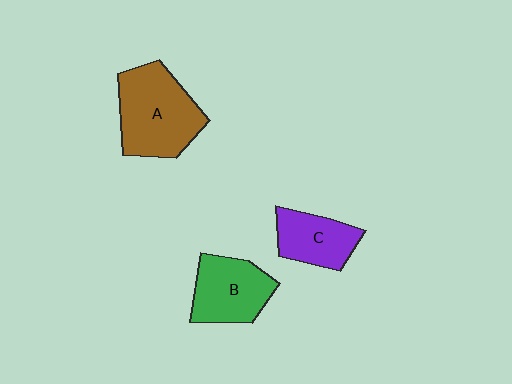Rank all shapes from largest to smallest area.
From largest to smallest: A (brown), B (green), C (purple).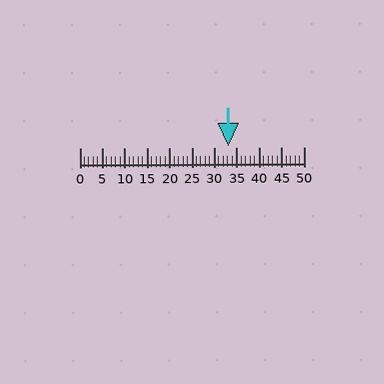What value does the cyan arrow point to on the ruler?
The cyan arrow points to approximately 33.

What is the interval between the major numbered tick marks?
The major tick marks are spaced 5 units apart.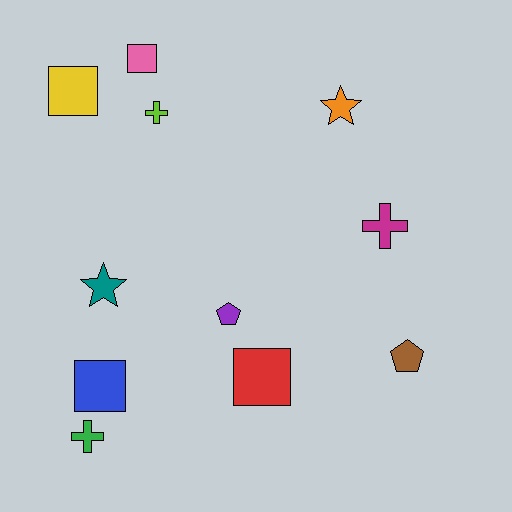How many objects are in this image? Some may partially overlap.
There are 11 objects.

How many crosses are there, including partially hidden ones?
There are 3 crosses.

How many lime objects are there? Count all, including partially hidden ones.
There is 1 lime object.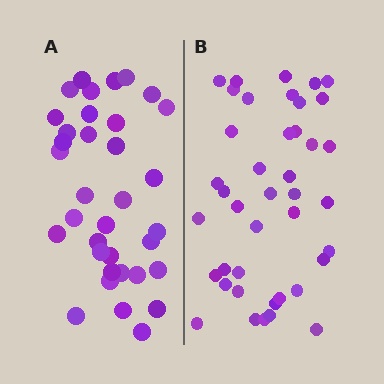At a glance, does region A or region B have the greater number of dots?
Region B (the right region) has more dots.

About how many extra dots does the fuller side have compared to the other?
Region B has about 6 more dots than region A.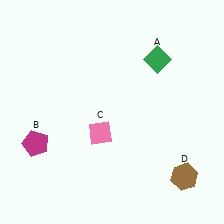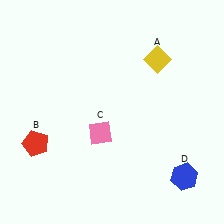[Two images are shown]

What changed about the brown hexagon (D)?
In Image 1, D is brown. In Image 2, it changed to blue.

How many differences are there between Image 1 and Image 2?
There are 3 differences between the two images.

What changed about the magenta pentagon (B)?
In Image 1, B is magenta. In Image 2, it changed to red.